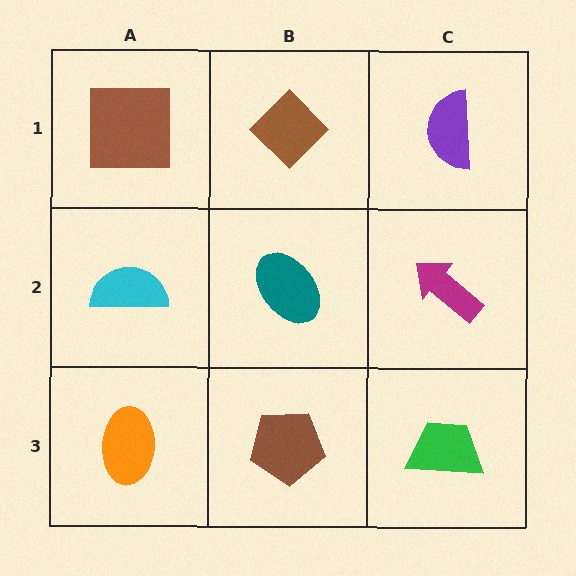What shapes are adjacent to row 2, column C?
A purple semicircle (row 1, column C), a green trapezoid (row 3, column C), a teal ellipse (row 2, column B).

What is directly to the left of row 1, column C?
A brown diamond.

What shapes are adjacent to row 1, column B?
A teal ellipse (row 2, column B), a brown square (row 1, column A), a purple semicircle (row 1, column C).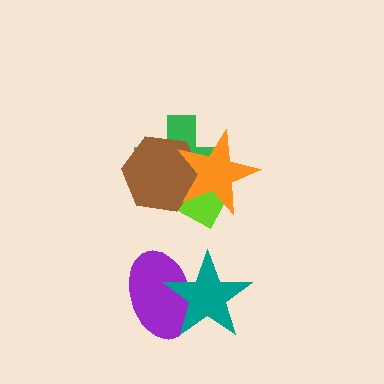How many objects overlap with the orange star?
3 objects overlap with the orange star.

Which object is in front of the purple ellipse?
The teal star is in front of the purple ellipse.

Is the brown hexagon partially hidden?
Yes, it is partially covered by another shape.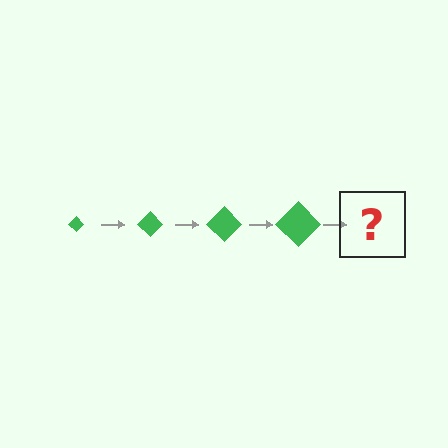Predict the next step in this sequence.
The next step is a green diamond, larger than the previous one.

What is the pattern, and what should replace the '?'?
The pattern is that the diamond gets progressively larger each step. The '?' should be a green diamond, larger than the previous one.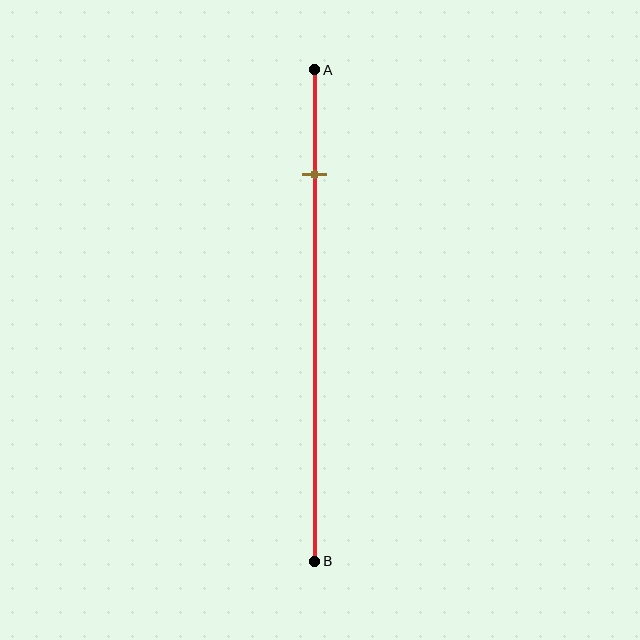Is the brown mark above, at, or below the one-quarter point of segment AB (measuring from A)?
The brown mark is above the one-quarter point of segment AB.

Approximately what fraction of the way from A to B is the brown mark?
The brown mark is approximately 20% of the way from A to B.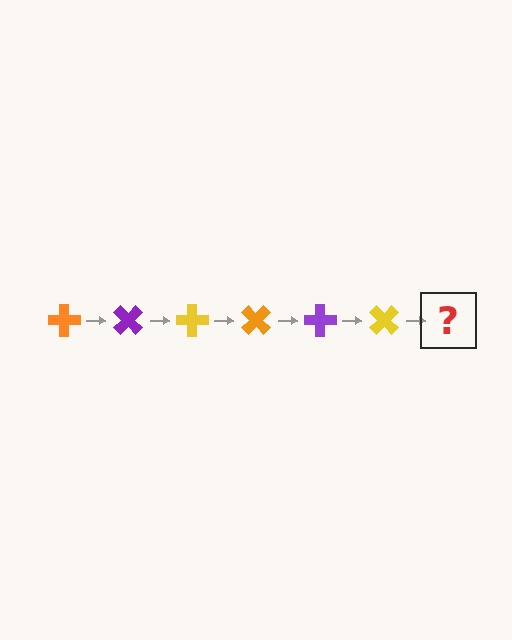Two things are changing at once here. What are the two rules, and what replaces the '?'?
The two rules are that it rotates 45 degrees each step and the color cycles through orange, purple, and yellow. The '?' should be an orange cross, rotated 270 degrees from the start.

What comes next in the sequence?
The next element should be an orange cross, rotated 270 degrees from the start.